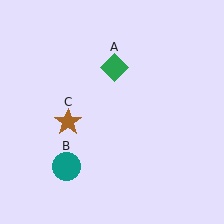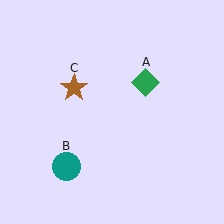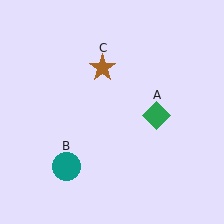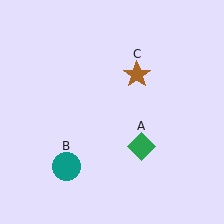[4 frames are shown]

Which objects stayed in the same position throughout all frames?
Teal circle (object B) remained stationary.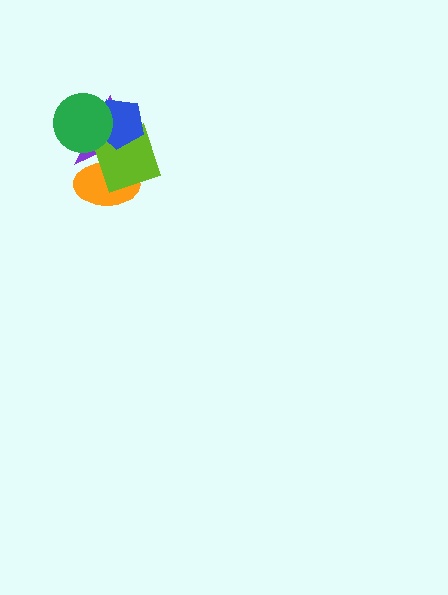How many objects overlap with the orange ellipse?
2 objects overlap with the orange ellipse.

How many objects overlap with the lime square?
3 objects overlap with the lime square.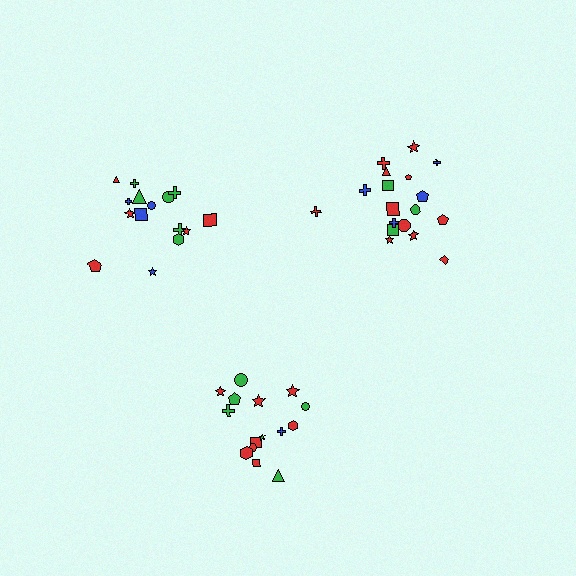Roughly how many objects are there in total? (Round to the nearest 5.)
Roughly 50 objects in total.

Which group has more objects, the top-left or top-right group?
The top-right group.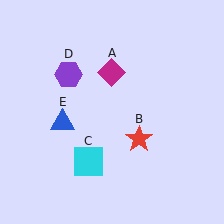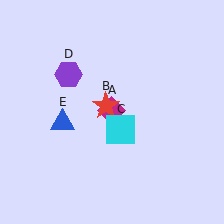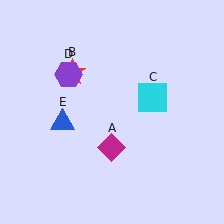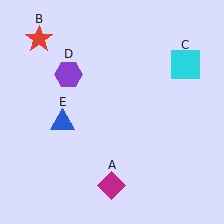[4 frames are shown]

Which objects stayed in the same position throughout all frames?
Purple hexagon (object D) and blue triangle (object E) remained stationary.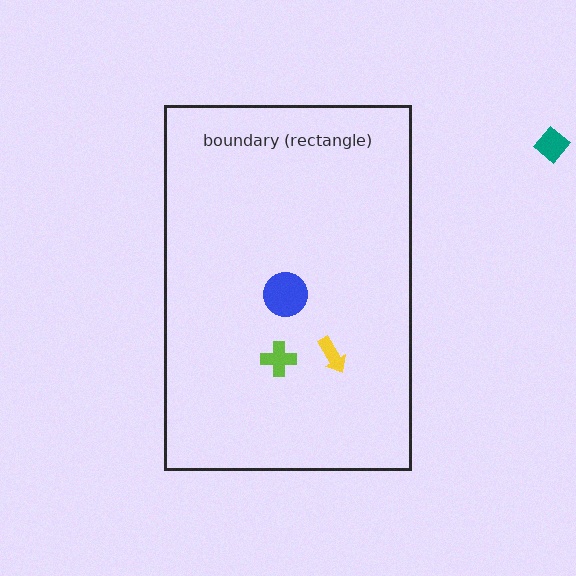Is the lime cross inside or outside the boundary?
Inside.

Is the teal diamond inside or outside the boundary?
Outside.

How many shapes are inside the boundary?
3 inside, 1 outside.